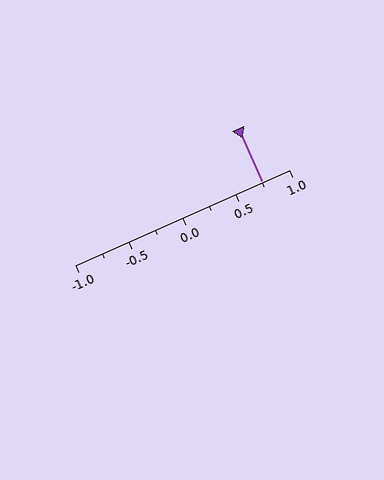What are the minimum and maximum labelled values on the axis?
The axis runs from -1.0 to 1.0.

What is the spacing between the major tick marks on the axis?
The major ticks are spaced 0.5 apart.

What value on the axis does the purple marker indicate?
The marker indicates approximately 0.75.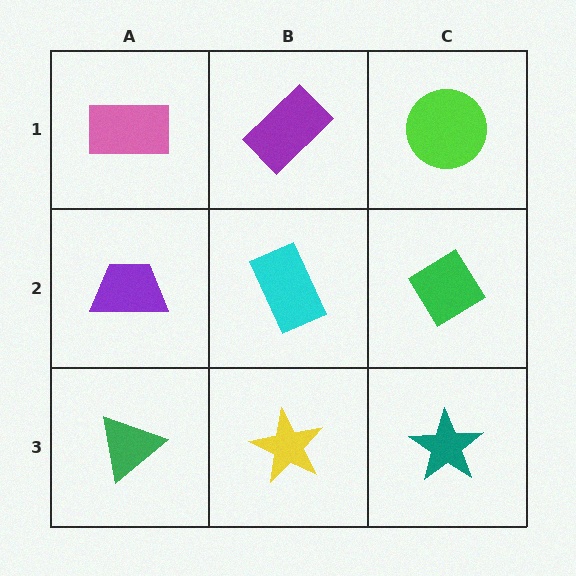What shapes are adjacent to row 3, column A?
A purple trapezoid (row 2, column A), a yellow star (row 3, column B).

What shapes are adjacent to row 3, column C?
A green diamond (row 2, column C), a yellow star (row 3, column B).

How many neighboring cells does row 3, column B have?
3.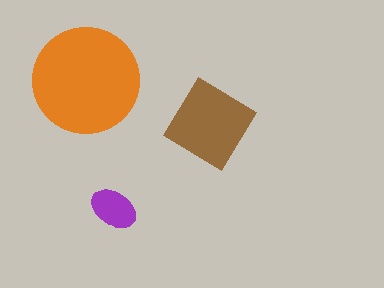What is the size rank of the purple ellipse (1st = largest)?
3rd.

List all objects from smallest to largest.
The purple ellipse, the brown diamond, the orange circle.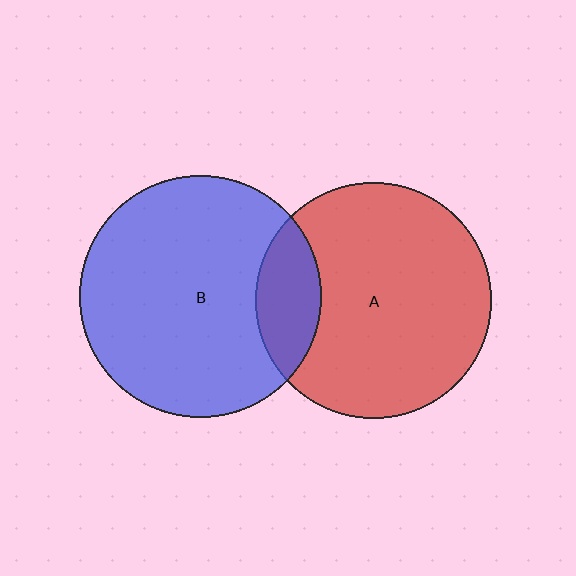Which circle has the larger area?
Circle B (blue).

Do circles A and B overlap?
Yes.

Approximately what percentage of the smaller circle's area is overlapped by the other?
Approximately 15%.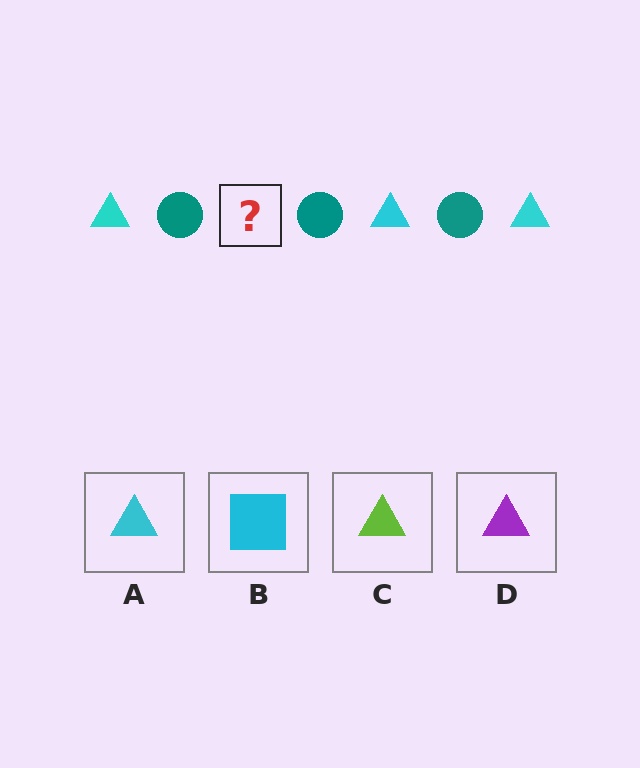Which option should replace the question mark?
Option A.